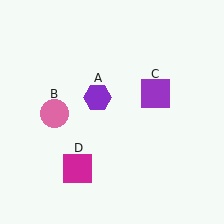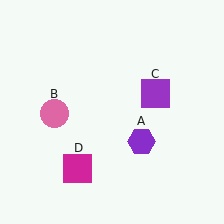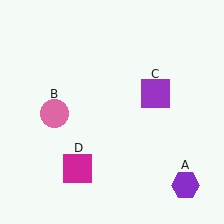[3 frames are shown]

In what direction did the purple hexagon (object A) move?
The purple hexagon (object A) moved down and to the right.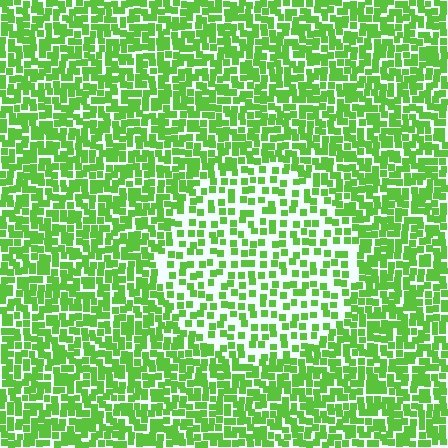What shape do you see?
I see a circle.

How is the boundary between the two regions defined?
The boundary is defined by a change in element density (approximately 1.9x ratio). All elements are the same color, size, and shape.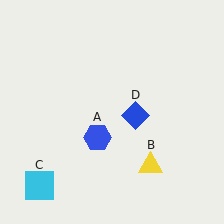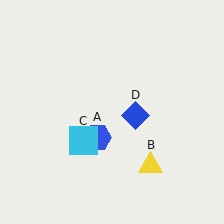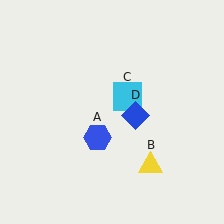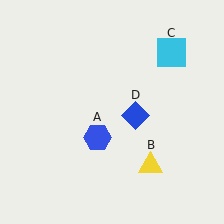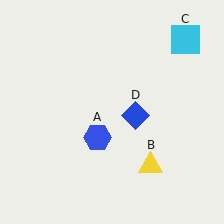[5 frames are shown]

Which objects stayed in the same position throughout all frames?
Blue hexagon (object A) and yellow triangle (object B) and blue diamond (object D) remained stationary.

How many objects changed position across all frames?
1 object changed position: cyan square (object C).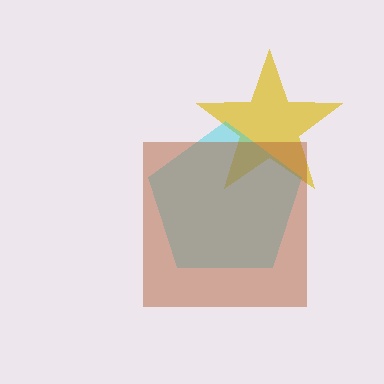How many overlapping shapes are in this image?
There are 3 overlapping shapes in the image.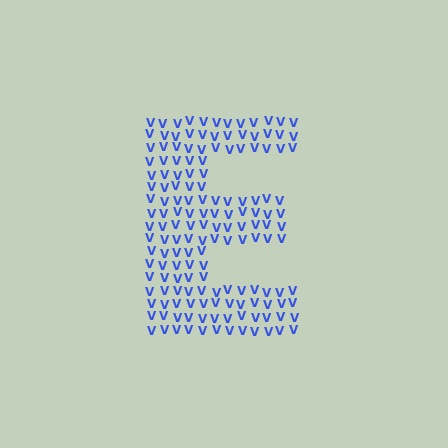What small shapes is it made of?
It is made of small letter V's.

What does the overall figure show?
The overall figure shows the letter E.